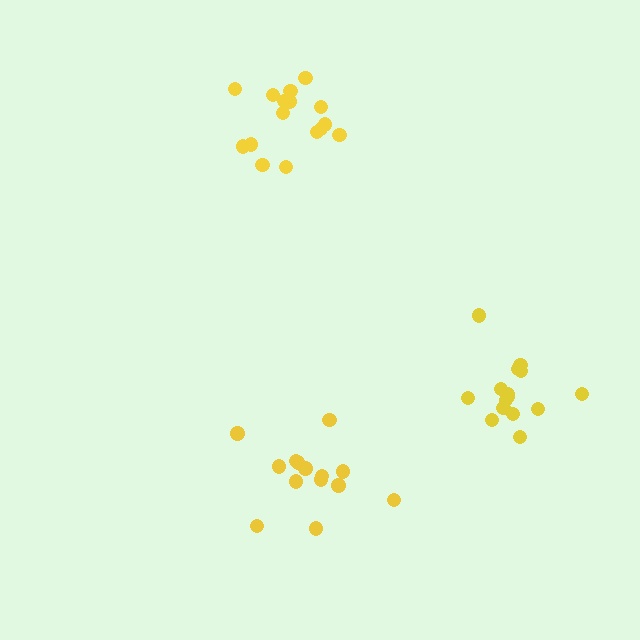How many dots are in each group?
Group 1: 14 dots, Group 2: 16 dots, Group 3: 15 dots (45 total).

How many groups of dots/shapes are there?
There are 3 groups.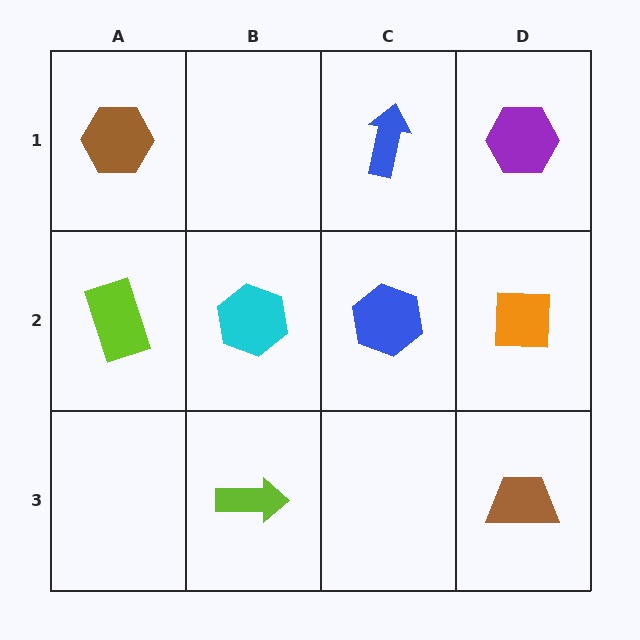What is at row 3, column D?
A brown trapezoid.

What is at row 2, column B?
A cyan hexagon.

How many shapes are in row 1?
3 shapes.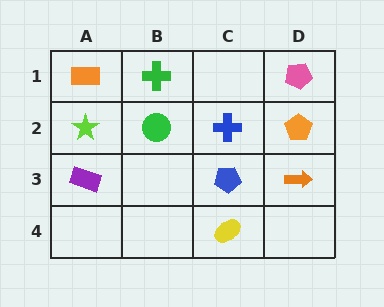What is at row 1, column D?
A pink pentagon.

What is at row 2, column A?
A lime star.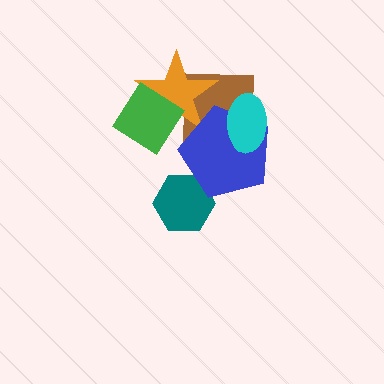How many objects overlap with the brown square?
4 objects overlap with the brown square.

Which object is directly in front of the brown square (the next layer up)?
The orange star is directly in front of the brown square.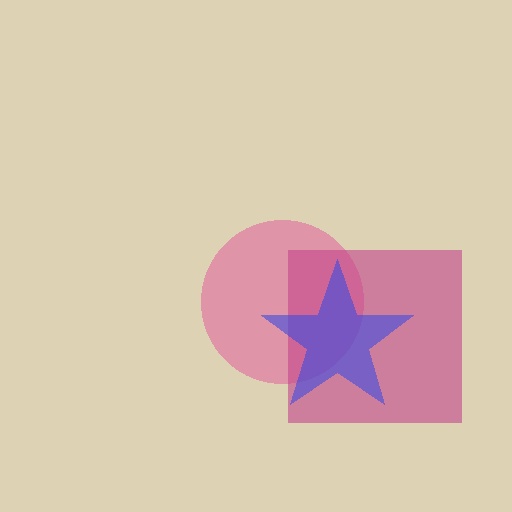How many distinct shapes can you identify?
There are 3 distinct shapes: a pink circle, a magenta square, a blue star.